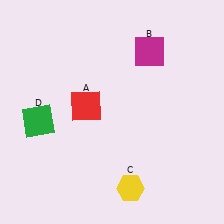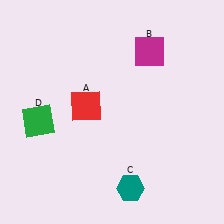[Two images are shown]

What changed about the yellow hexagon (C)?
In Image 1, C is yellow. In Image 2, it changed to teal.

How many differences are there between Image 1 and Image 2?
There is 1 difference between the two images.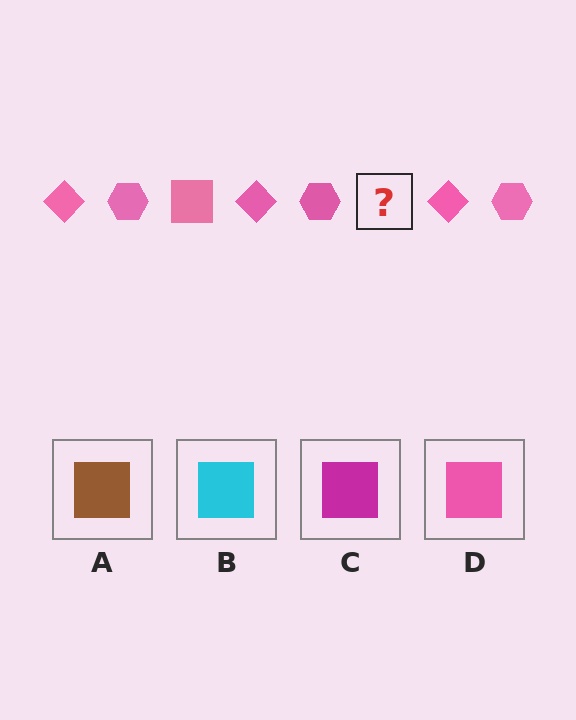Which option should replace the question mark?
Option D.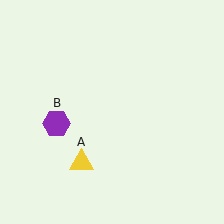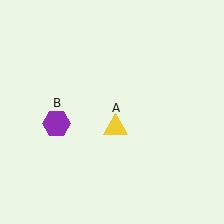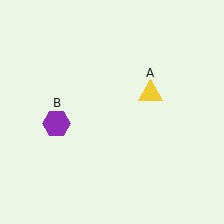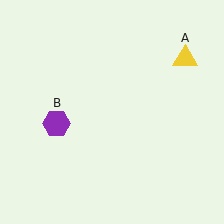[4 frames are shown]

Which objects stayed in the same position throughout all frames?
Purple hexagon (object B) remained stationary.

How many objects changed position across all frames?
1 object changed position: yellow triangle (object A).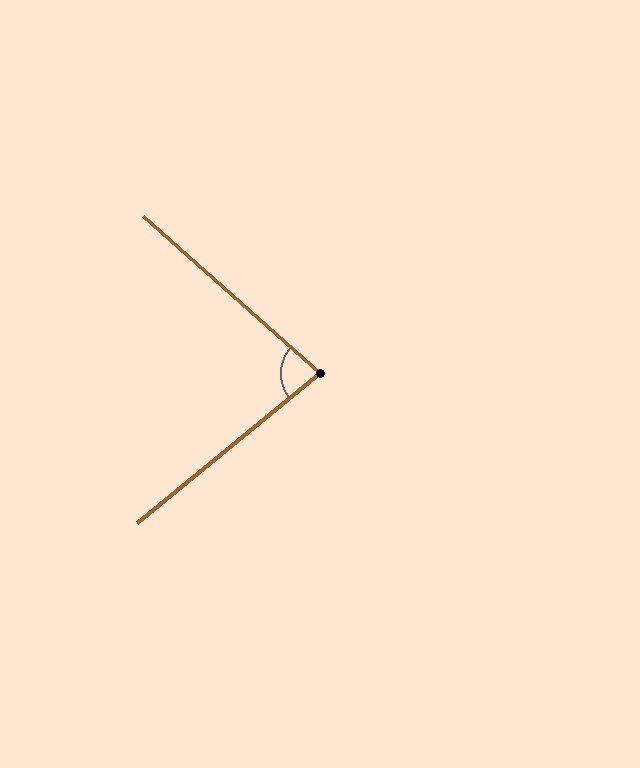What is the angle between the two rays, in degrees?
Approximately 81 degrees.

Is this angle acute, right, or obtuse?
It is acute.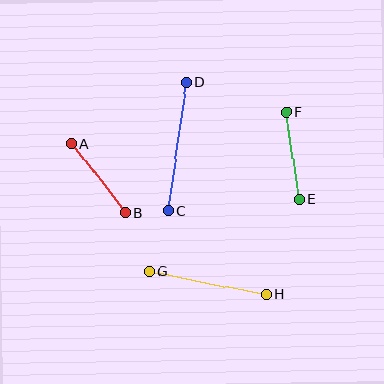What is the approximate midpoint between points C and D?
The midpoint is at approximately (177, 147) pixels.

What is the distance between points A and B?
The distance is approximately 88 pixels.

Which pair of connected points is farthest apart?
Points C and D are farthest apart.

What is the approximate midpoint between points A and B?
The midpoint is at approximately (99, 178) pixels.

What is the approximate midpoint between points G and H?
The midpoint is at approximately (208, 283) pixels.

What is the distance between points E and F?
The distance is approximately 88 pixels.